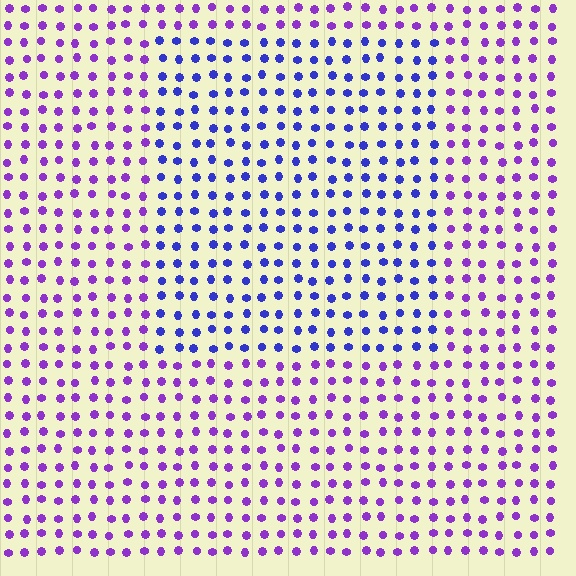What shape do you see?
I see a rectangle.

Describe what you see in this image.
The image is filled with small purple elements in a uniform arrangement. A rectangle-shaped region is visible where the elements are tinted to a slightly different hue, forming a subtle color boundary.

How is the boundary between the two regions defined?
The boundary is defined purely by a slight shift in hue (about 38 degrees). Spacing, size, and orientation are identical on both sides.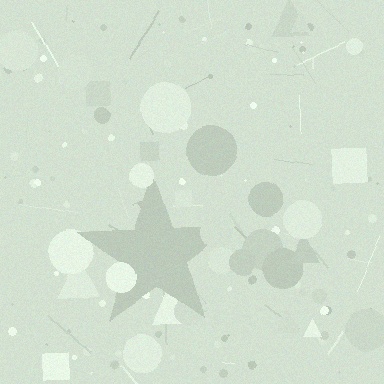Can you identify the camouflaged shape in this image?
The camouflaged shape is a star.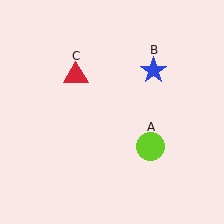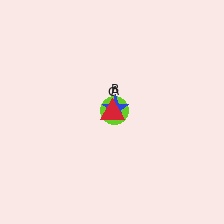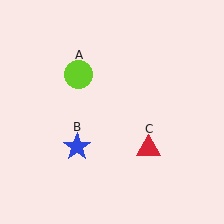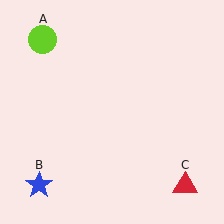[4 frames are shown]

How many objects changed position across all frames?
3 objects changed position: lime circle (object A), blue star (object B), red triangle (object C).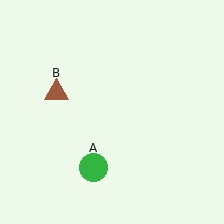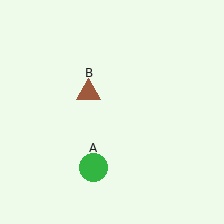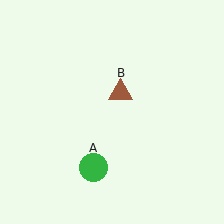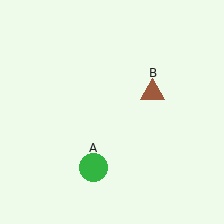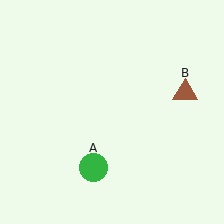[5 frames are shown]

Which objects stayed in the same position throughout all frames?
Green circle (object A) remained stationary.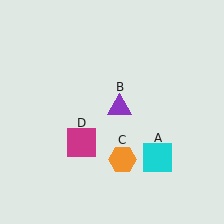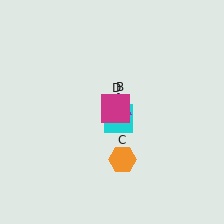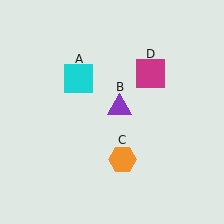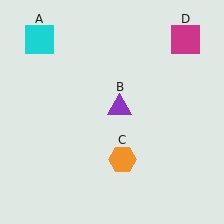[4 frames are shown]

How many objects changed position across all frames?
2 objects changed position: cyan square (object A), magenta square (object D).